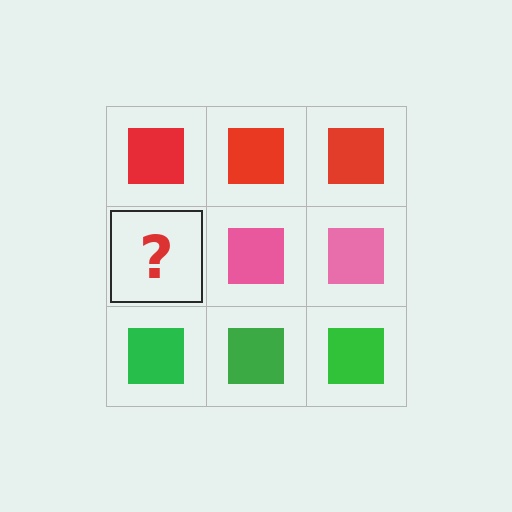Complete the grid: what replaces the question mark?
The question mark should be replaced with a pink square.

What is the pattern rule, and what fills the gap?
The rule is that each row has a consistent color. The gap should be filled with a pink square.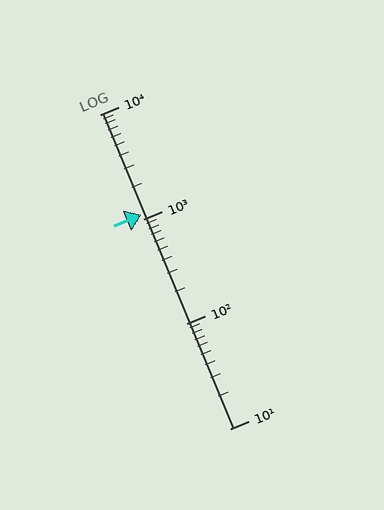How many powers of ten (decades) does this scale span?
The scale spans 3 decades, from 10 to 10000.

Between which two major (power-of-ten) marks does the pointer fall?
The pointer is between 1000 and 10000.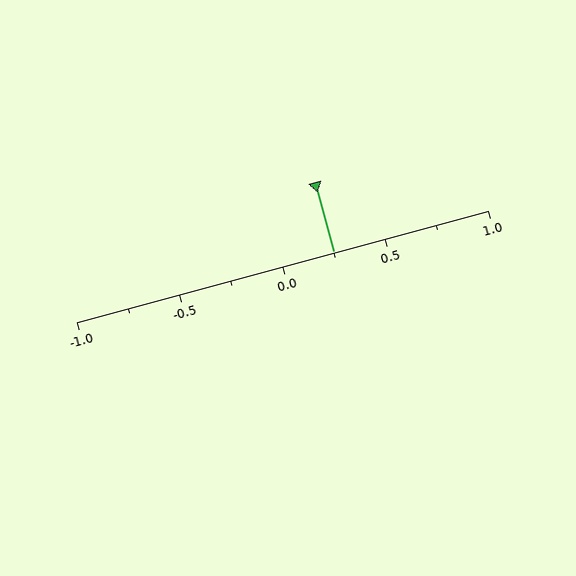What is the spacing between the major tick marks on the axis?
The major ticks are spaced 0.5 apart.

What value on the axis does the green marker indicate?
The marker indicates approximately 0.25.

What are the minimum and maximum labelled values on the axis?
The axis runs from -1.0 to 1.0.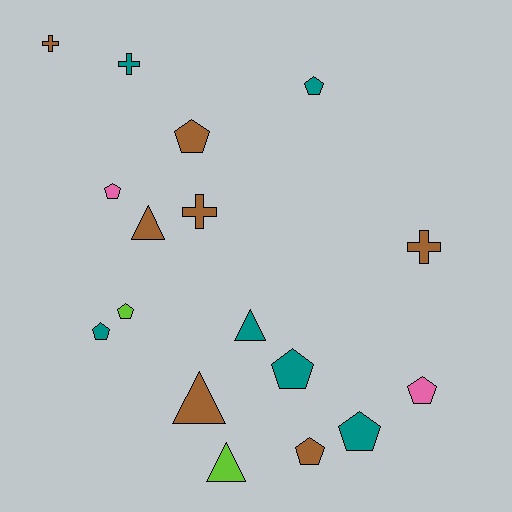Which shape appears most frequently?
Pentagon, with 9 objects.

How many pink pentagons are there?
There are 2 pink pentagons.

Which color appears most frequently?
Brown, with 7 objects.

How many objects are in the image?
There are 17 objects.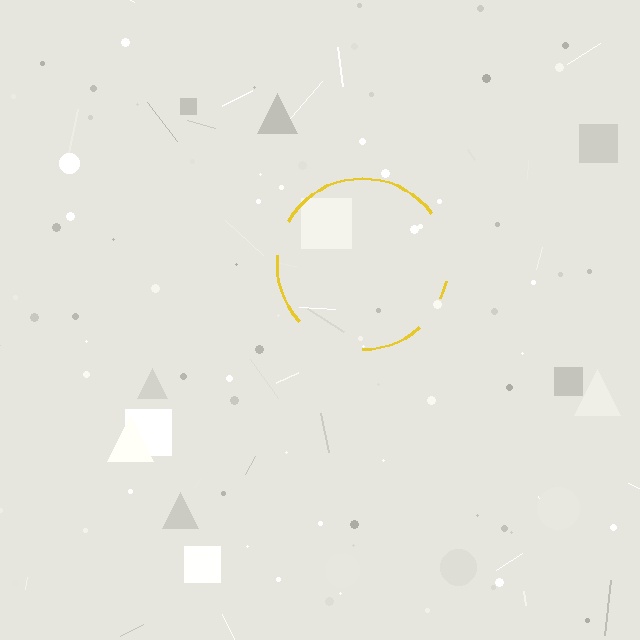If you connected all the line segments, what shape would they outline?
They would outline a circle.